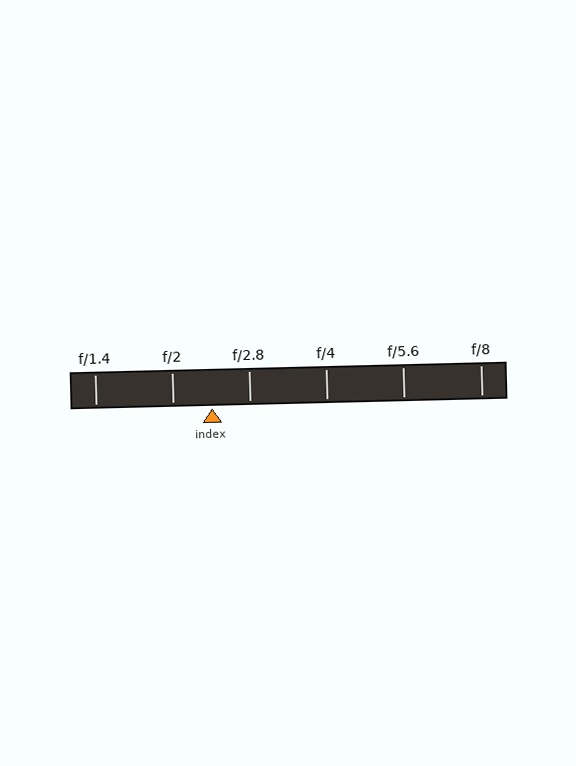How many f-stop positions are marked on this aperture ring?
There are 6 f-stop positions marked.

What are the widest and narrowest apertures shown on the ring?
The widest aperture shown is f/1.4 and the narrowest is f/8.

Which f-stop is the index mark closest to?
The index mark is closest to f/2.8.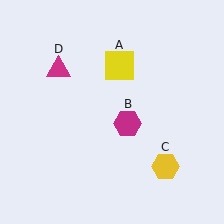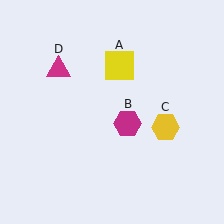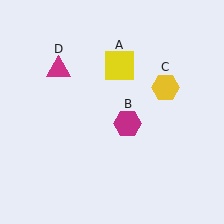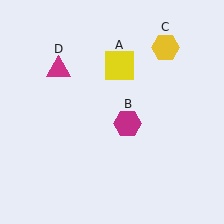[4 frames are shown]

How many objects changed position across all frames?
1 object changed position: yellow hexagon (object C).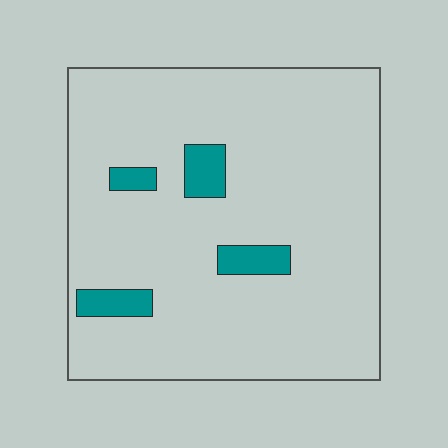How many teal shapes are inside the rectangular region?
4.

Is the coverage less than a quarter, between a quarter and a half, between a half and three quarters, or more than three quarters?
Less than a quarter.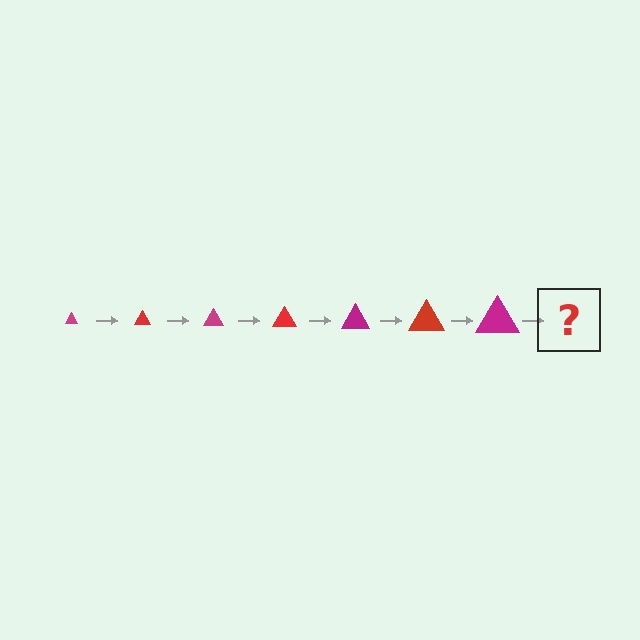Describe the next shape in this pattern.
It should be a red triangle, larger than the previous one.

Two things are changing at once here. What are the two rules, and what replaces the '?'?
The two rules are that the triangle grows larger each step and the color cycles through magenta and red. The '?' should be a red triangle, larger than the previous one.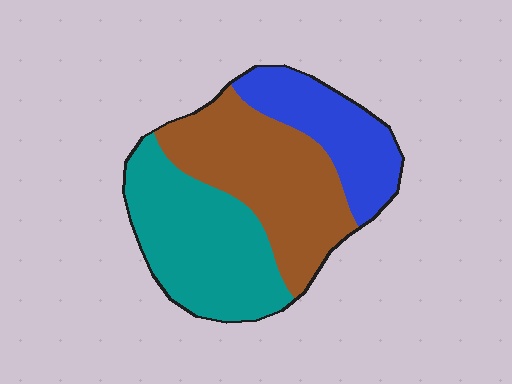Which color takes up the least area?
Blue, at roughly 25%.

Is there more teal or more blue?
Teal.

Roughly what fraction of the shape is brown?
Brown covers about 40% of the shape.